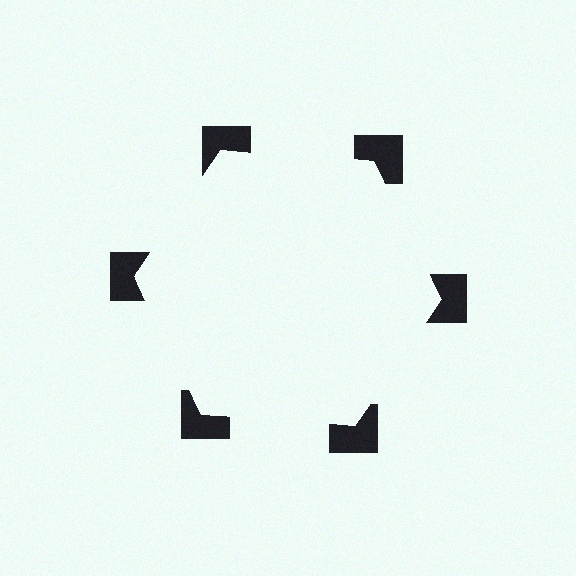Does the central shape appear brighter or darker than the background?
It typically appears slightly brighter than the background, even though no actual brightness change is drawn.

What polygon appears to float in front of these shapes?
An illusory hexagon — its edges are inferred from the aligned wedge cuts in the notched squares, not physically drawn.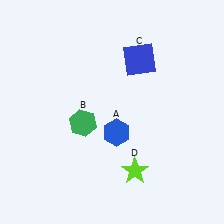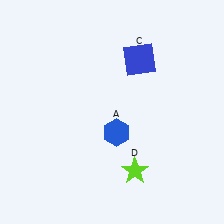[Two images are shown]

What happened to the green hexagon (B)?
The green hexagon (B) was removed in Image 2. It was in the bottom-left area of Image 1.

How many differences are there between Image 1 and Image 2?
There is 1 difference between the two images.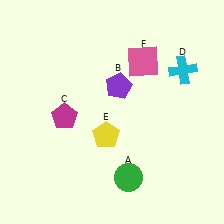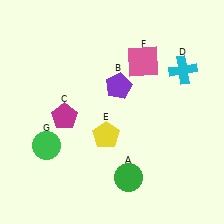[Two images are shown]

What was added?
A green circle (G) was added in Image 2.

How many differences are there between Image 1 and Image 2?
There is 1 difference between the two images.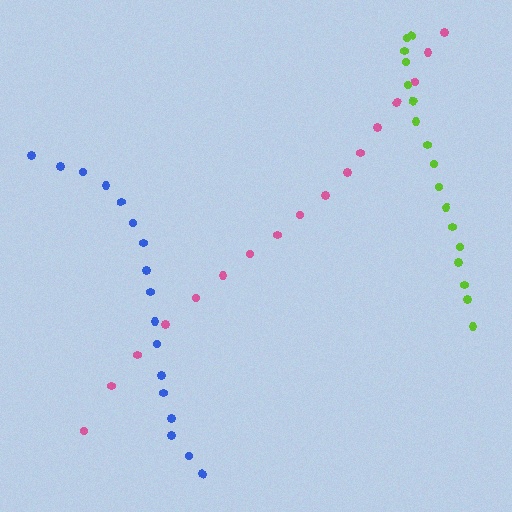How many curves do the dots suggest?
There are 3 distinct paths.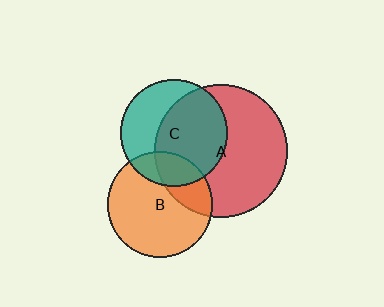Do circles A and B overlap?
Yes.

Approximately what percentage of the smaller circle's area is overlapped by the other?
Approximately 25%.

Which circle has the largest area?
Circle A (red).